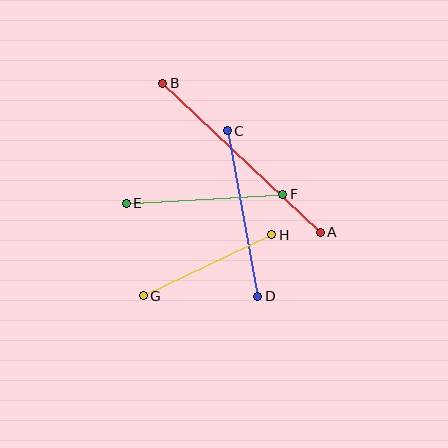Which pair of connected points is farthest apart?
Points A and B are farthest apart.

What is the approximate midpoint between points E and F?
The midpoint is at approximately (205, 199) pixels.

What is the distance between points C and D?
The distance is approximately 168 pixels.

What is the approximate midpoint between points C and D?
The midpoint is at approximately (242, 213) pixels.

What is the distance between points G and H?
The distance is approximately 142 pixels.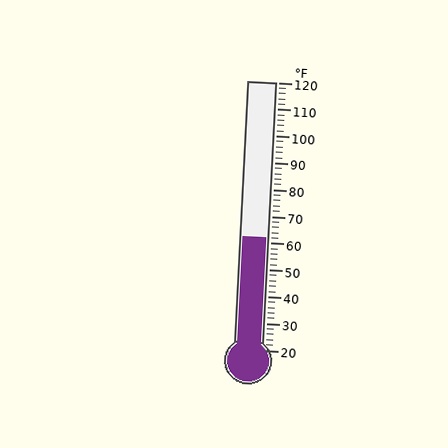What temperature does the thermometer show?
The thermometer shows approximately 62°F.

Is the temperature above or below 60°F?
The temperature is above 60°F.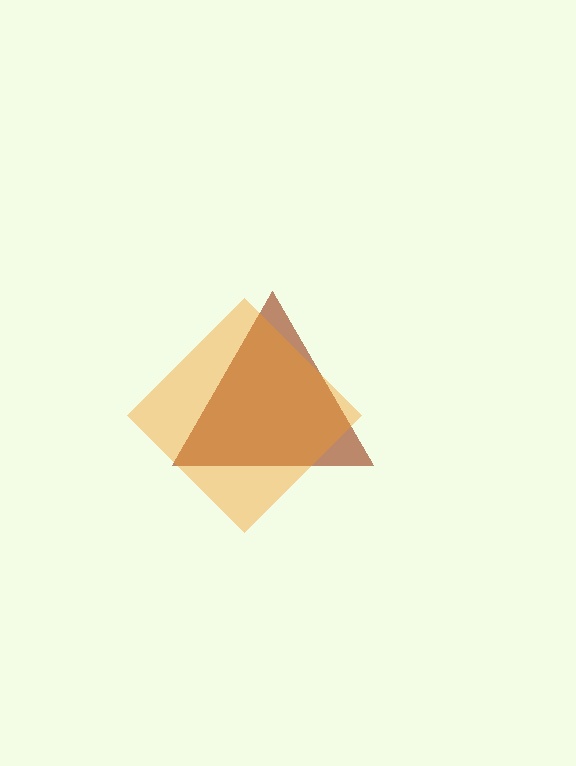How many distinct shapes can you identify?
There are 2 distinct shapes: a brown triangle, an orange diamond.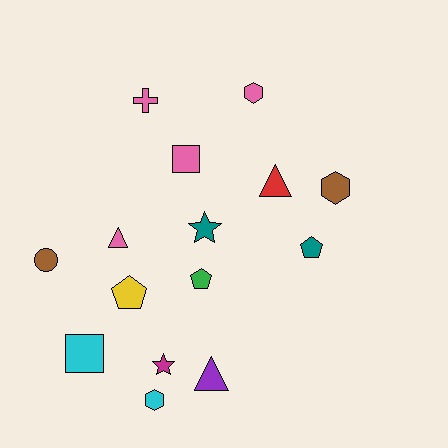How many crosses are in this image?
There is 1 cross.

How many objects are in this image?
There are 15 objects.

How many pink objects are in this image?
There are 4 pink objects.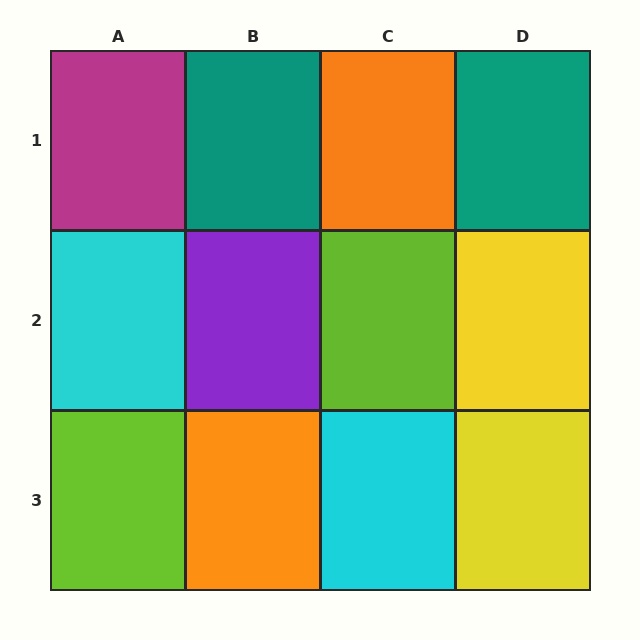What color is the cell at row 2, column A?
Cyan.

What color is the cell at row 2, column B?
Purple.